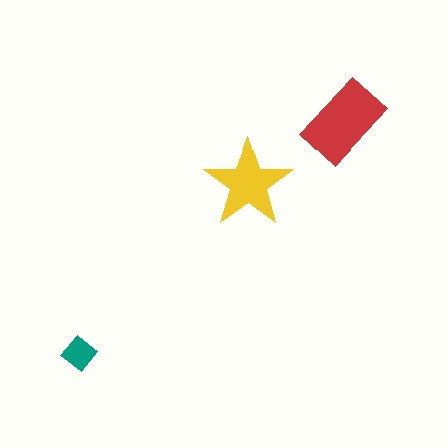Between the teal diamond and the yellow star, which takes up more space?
The yellow star.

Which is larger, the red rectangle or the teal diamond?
The red rectangle.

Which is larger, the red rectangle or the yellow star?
The red rectangle.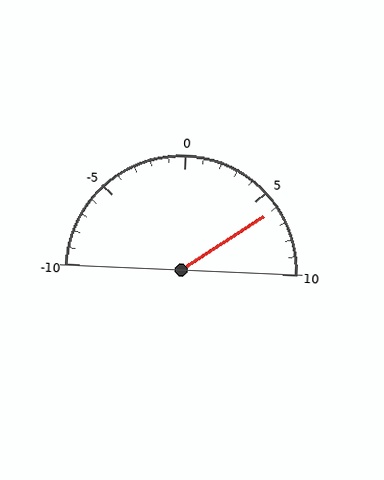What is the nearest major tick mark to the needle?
The nearest major tick mark is 5.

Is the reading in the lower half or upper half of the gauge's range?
The reading is in the upper half of the range (-10 to 10).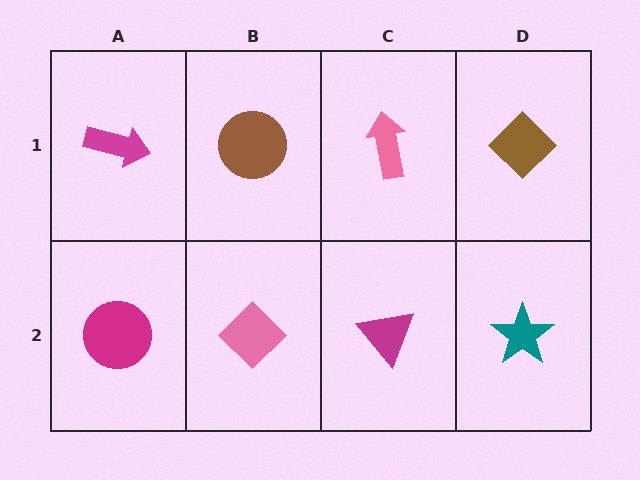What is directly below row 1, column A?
A magenta circle.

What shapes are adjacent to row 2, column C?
A pink arrow (row 1, column C), a pink diamond (row 2, column B), a teal star (row 2, column D).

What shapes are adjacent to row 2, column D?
A brown diamond (row 1, column D), a magenta triangle (row 2, column C).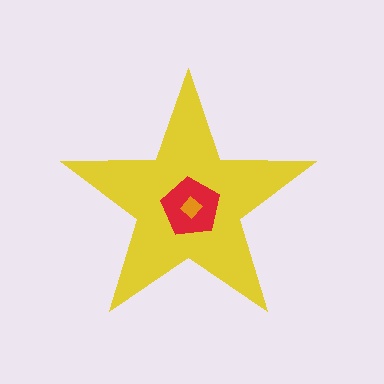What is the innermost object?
The orange diamond.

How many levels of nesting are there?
3.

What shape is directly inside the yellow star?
The red pentagon.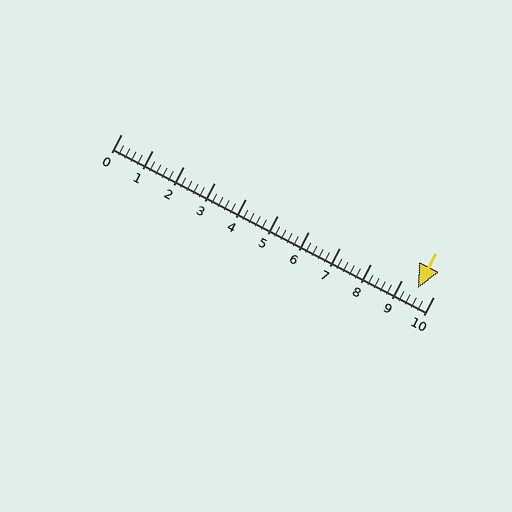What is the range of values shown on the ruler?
The ruler shows values from 0 to 10.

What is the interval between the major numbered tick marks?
The major tick marks are spaced 1 units apart.